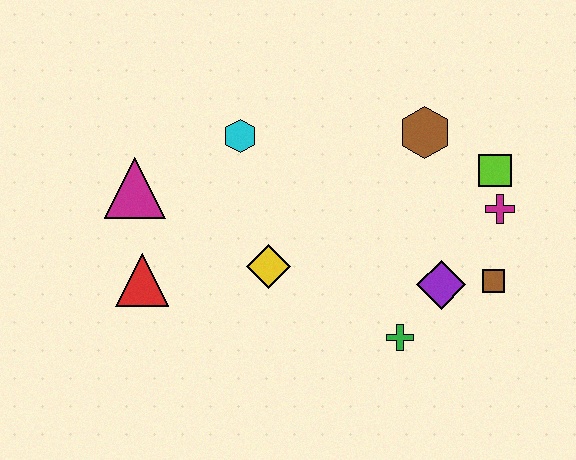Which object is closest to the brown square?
The purple diamond is closest to the brown square.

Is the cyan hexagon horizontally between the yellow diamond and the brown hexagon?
No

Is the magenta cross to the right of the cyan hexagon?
Yes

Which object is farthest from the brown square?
The magenta triangle is farthest from the brown square.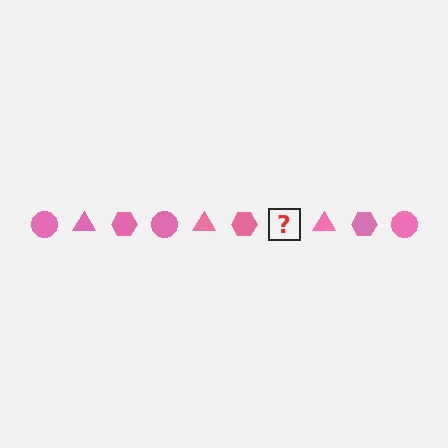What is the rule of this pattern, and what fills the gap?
The rule is that the pattern cycles through circle, triangle, hexagon shapes in pink. The gap should be filled with a pink circle.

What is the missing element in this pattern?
The missing element is a pink circle.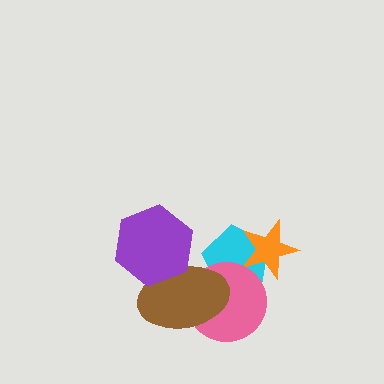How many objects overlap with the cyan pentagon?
3 objects overlap with the cyan pentagon.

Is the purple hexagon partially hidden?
No, no other shape covers it.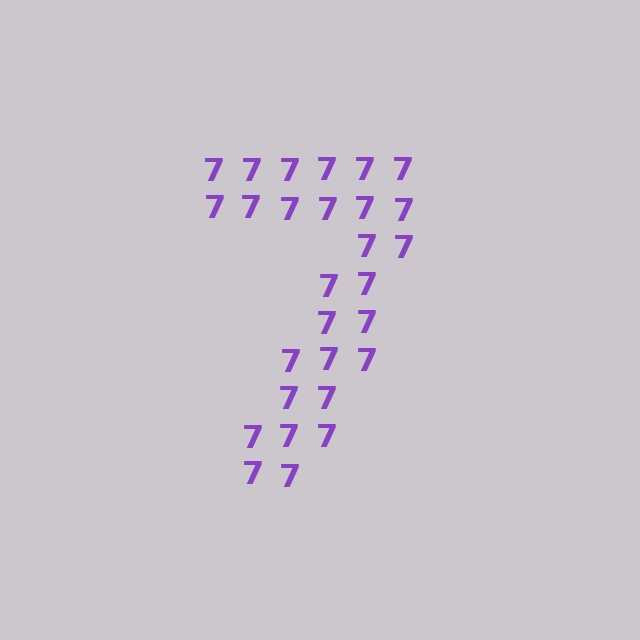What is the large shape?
The large shape is the digit 7.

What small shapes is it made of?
It is made of small digit 7's.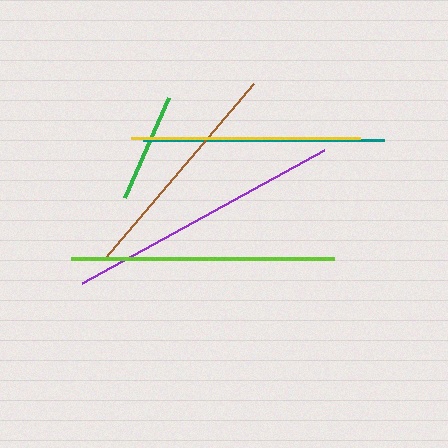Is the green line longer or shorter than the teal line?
The teal line is longer than the green line.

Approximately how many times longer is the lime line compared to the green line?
The lime line is approximately 2.4 times the length of the green line.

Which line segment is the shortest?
The green line is the shortest at approximately 110 pixels.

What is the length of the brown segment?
The brown segment is approximately 229 pixels long.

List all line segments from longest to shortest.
From longest to shortest: purple, lime, teal, brown, yellow, green.